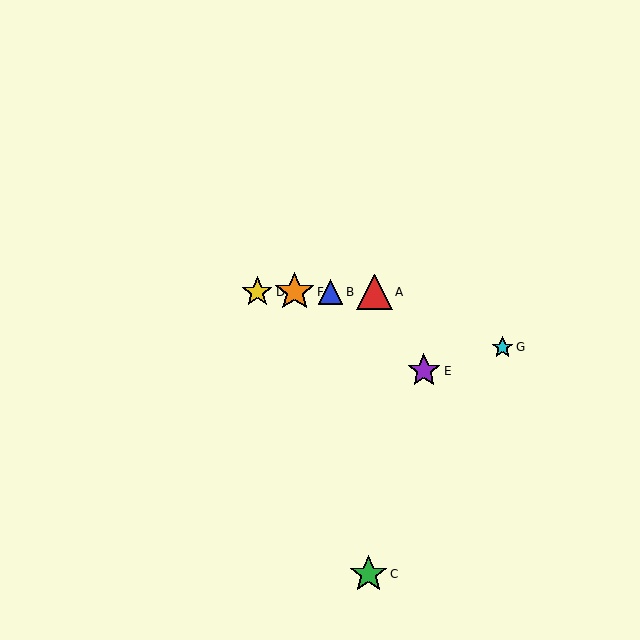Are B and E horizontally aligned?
No, B is at y≈292 and E is at y≈371.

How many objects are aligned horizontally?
4 objects (A, B, D, F) are aligned horizontally.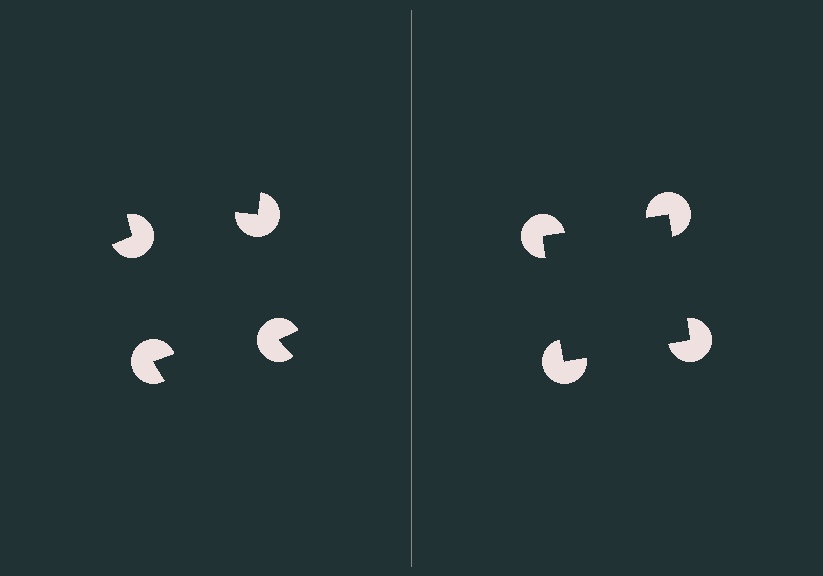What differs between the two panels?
The pac-man discs are positioned identically on both sides; only the wedge orientations differ. On the right they align to a square; on the left they are misaligned.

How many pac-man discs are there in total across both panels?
8 — 4 on each side.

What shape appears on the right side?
An illusory square.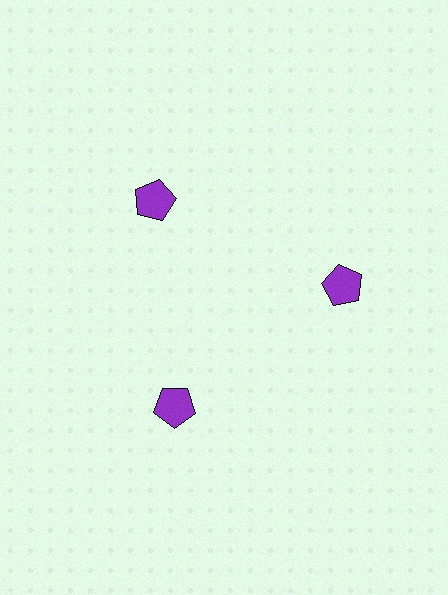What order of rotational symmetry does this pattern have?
This pattern has 3-fold rotational symmetry.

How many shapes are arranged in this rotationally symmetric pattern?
There are 3 shapes, arranged in 3 groups of 1.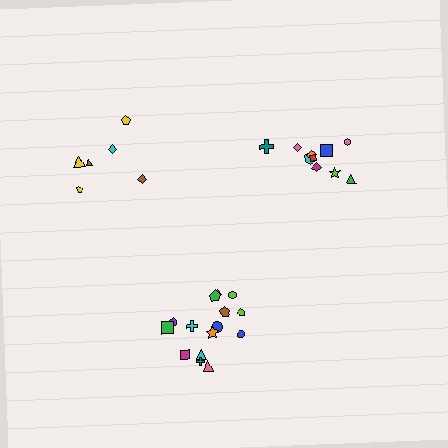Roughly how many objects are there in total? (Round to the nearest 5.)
Roughly 30 objects in total.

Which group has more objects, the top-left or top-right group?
The top-right group.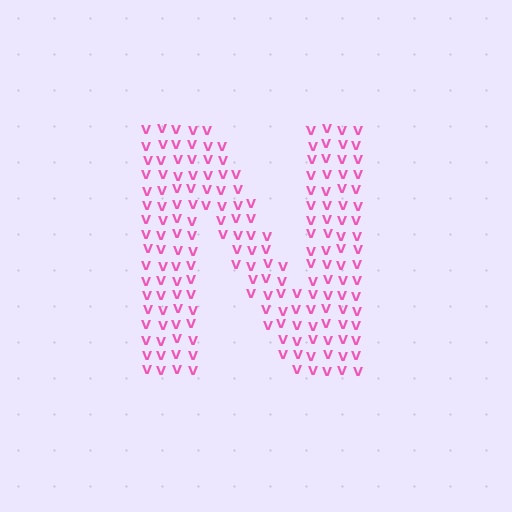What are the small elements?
The small elements are letter V's.